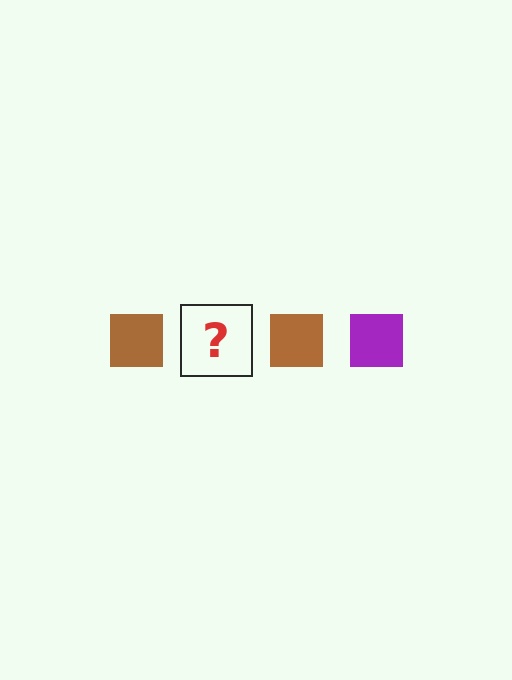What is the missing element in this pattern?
The missing element is a purple square.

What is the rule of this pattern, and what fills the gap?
The rule is that the pattern cycles through brown, purple squares. The gap should be filled with a purple square.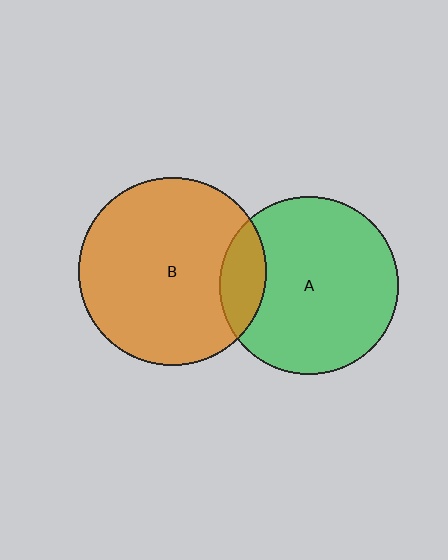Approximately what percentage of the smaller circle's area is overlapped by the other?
Approximately 15%.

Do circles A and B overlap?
Yes.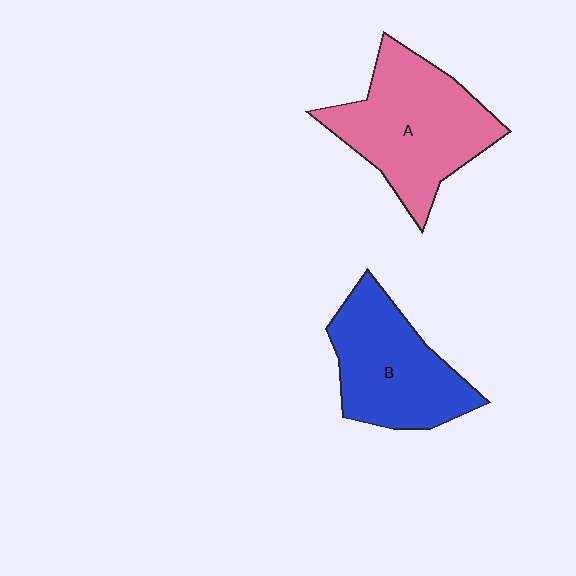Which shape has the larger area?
Shape A (pink).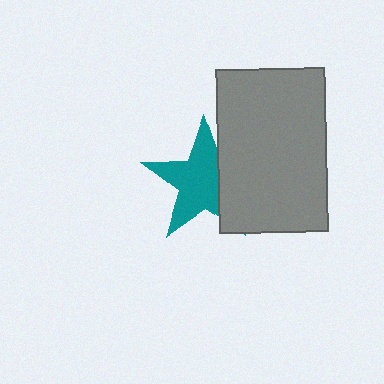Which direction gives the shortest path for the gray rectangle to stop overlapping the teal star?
Moving right gives the shortest separation.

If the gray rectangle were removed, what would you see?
You would see the complete teal star.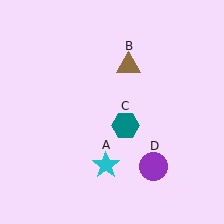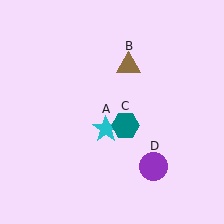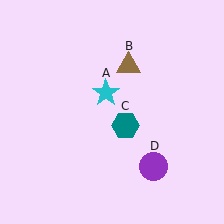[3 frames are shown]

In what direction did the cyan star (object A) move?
The cyan star (object A) moved up.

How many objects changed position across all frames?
1 object changed position: cyan star (object A).